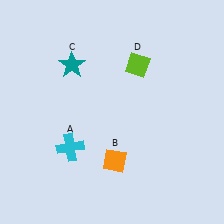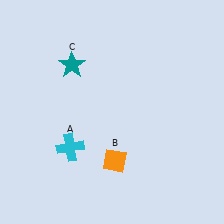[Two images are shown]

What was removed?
The lime diamond (D) was removed in Image 2.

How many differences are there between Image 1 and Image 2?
There is 1 difference between the two images.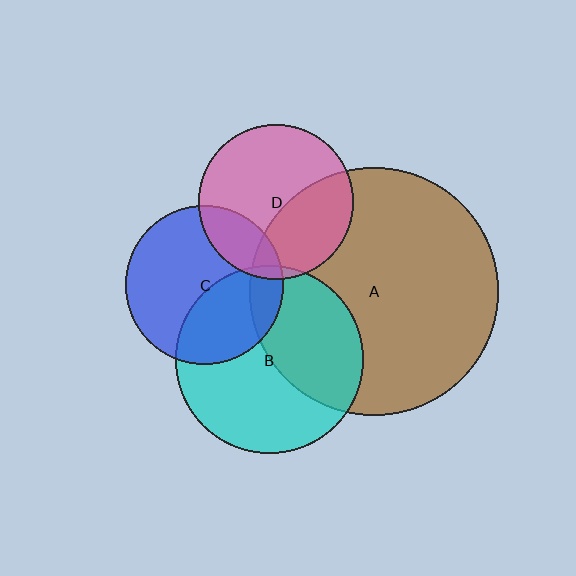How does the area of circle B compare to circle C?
Approximately 1.4 times.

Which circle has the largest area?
Circle A (brown).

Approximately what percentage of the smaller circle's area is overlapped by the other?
Approximately 35%.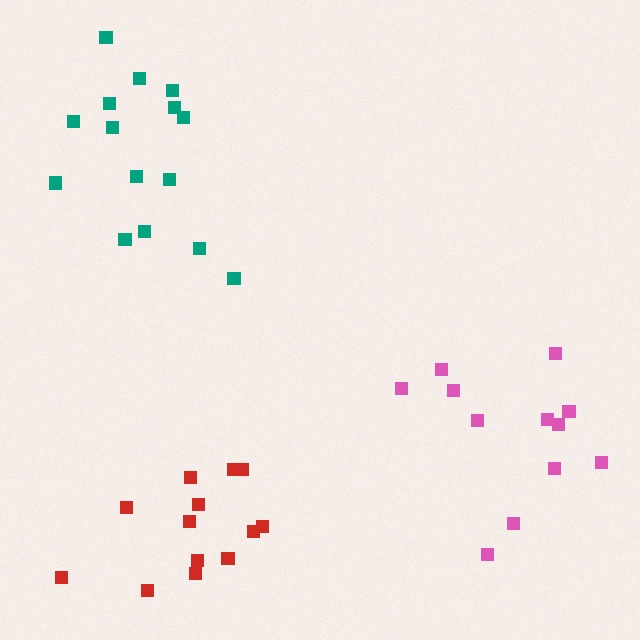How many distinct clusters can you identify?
There are 3 distinct clusters.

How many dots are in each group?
Group 1: 12 dots, Group 2: 15 dots, Group 3: 13 dots (40 total).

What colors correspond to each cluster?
The clusters are colored: pink, teal, red.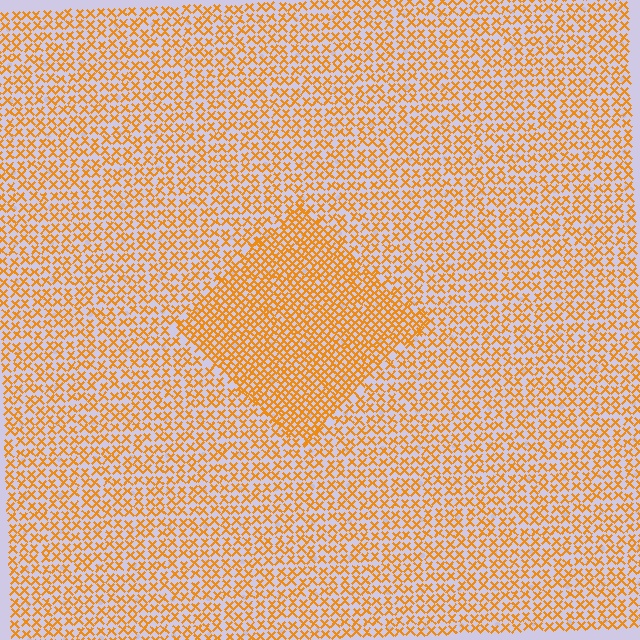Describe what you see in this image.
The image contains small orange elements arranged at two different densities. A diamond-shaped region is visible where the elements are more densely packed than the surrounding area.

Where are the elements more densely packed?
The elements are more densely packed inside the diamond boundary.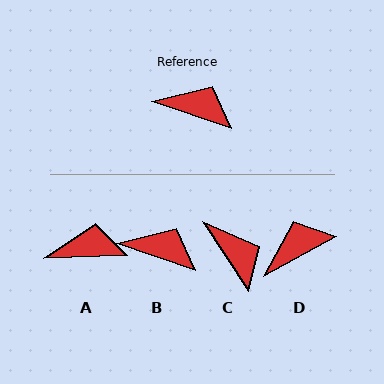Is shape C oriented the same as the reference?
No, it is off by about 38 degrees.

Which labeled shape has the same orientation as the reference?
B.